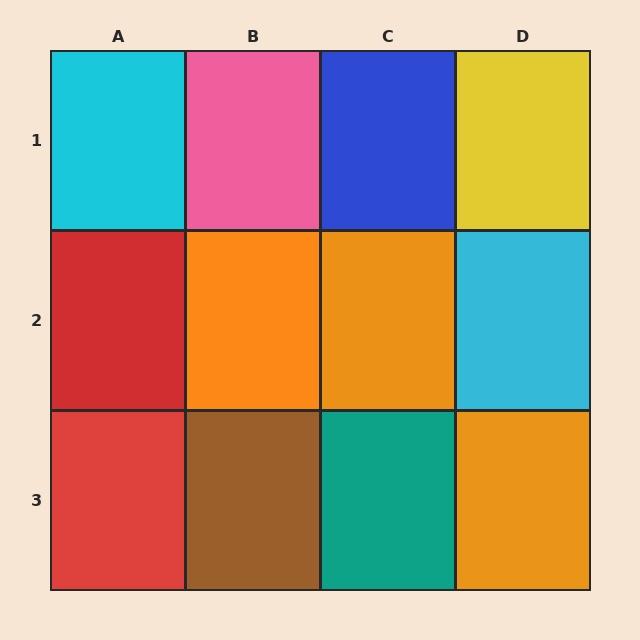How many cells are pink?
1 cell is pink.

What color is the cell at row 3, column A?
Red.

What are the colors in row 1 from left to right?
Cyan, pink, blue, yellow.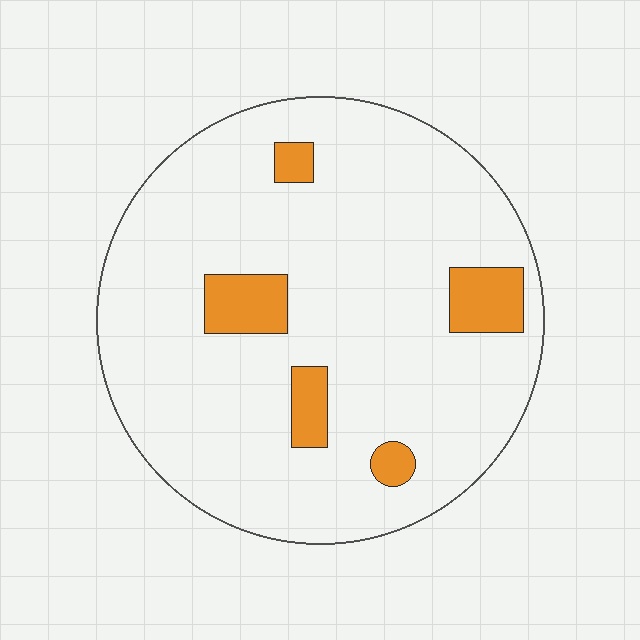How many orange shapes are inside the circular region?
5.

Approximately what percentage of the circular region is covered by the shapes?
Approximately 10%.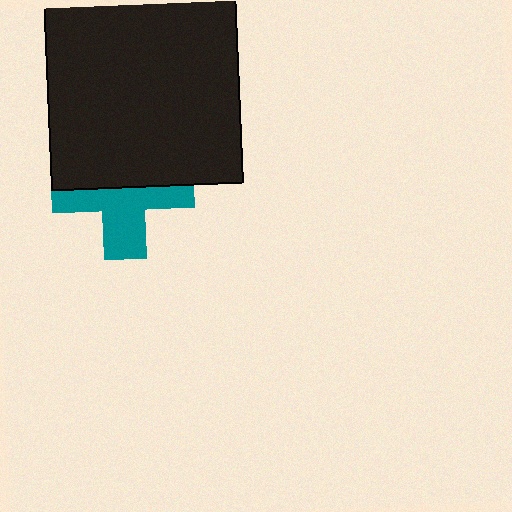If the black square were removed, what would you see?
You would see the complete teal cross.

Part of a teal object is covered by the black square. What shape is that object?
It is a cross.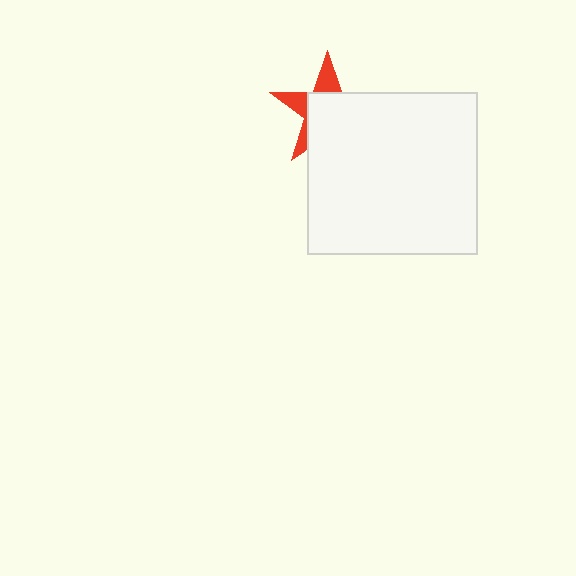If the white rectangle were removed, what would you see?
You would see the complete red star.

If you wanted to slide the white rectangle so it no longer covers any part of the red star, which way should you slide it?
Slide it toward the lower-right — that is the most direct way to separate the two shapes.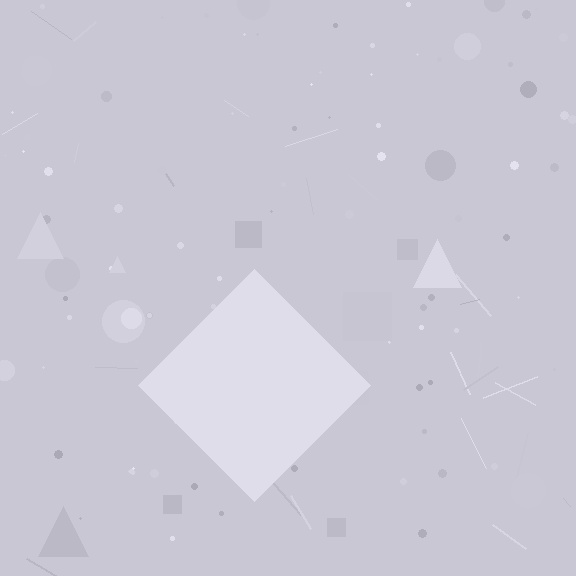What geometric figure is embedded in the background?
A diamond is embedded in the background.